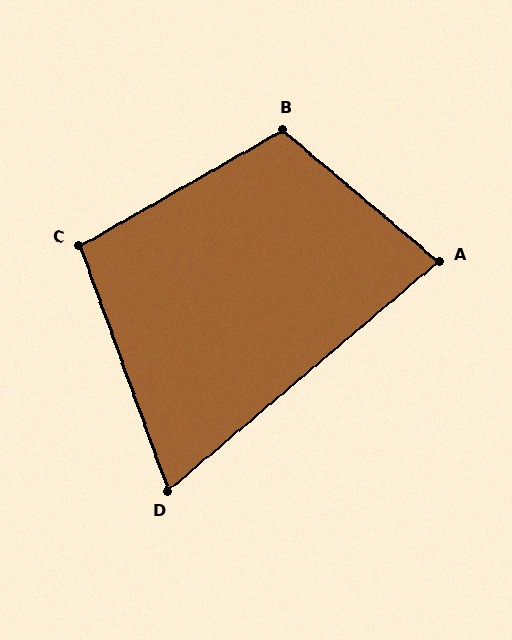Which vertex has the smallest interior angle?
D, at approximately 70 degrees.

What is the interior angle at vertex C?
Approximately 100 degrees (obtuse).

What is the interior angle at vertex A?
Approximately 80 degrees (acute).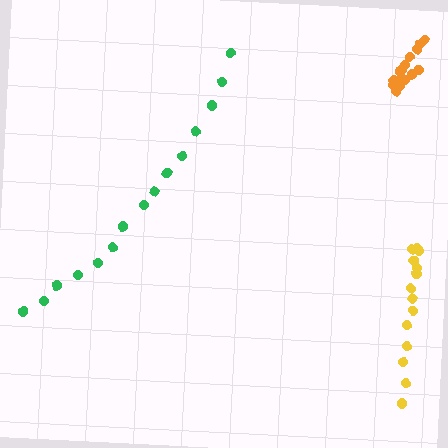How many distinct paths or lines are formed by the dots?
There are 3 distinct paths.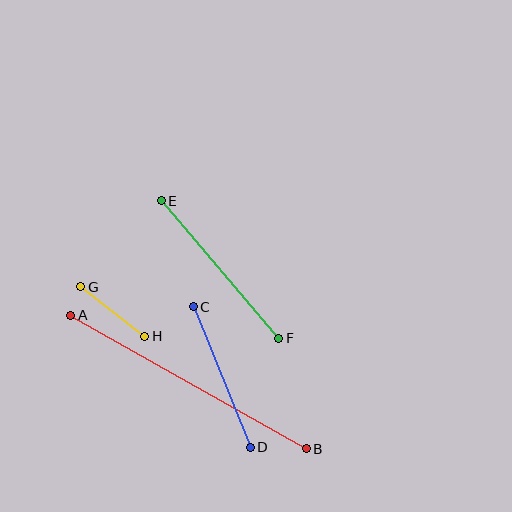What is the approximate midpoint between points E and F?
The midpoint is at approximately (220, 269) pixels.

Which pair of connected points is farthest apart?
Points A and B are farthest apart.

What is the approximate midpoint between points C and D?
The midpoint is at approximately (222, 377) pixels.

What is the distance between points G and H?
The distance is approximately 81 pixels.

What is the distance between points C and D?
The distance is approximately 151 pixels.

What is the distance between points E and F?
The distance is approximately 181 pixels.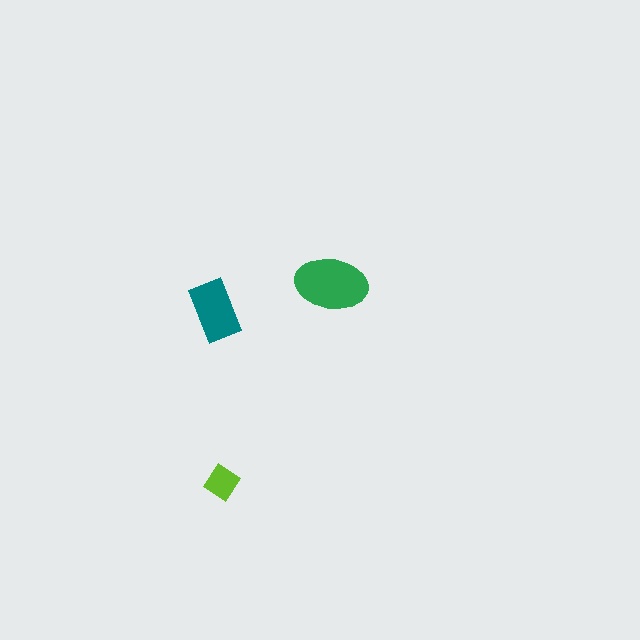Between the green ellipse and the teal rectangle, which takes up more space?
The green ellipse.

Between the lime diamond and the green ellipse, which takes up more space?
The green ellipse.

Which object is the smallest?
The lime diamond.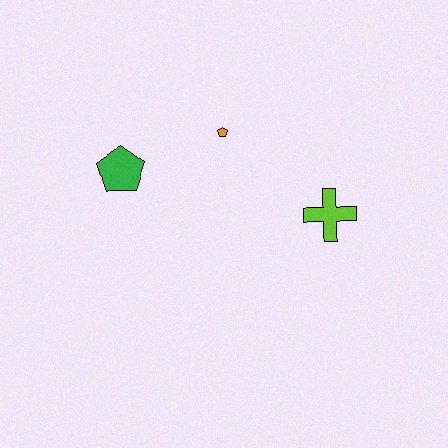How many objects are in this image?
There are 3 objects.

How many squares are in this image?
There are no squares.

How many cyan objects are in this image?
There are no cyan objects.